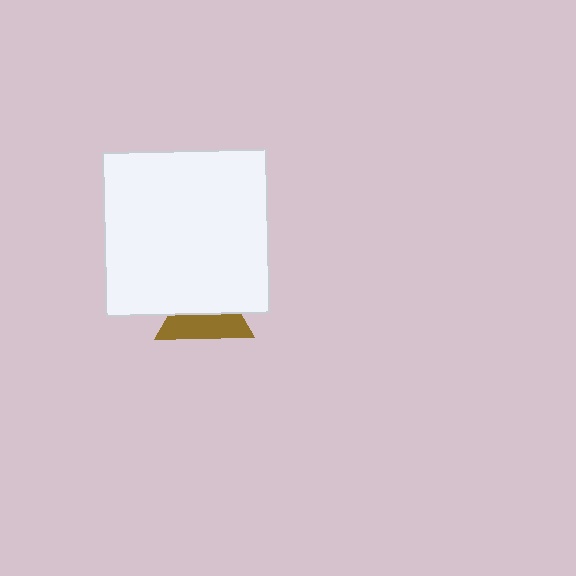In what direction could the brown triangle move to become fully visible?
The brown triangle could move down. That would shift it out from behind the white square entirely.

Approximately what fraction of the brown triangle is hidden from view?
Roughly 53% of the brown triangle is hidden behind the white square.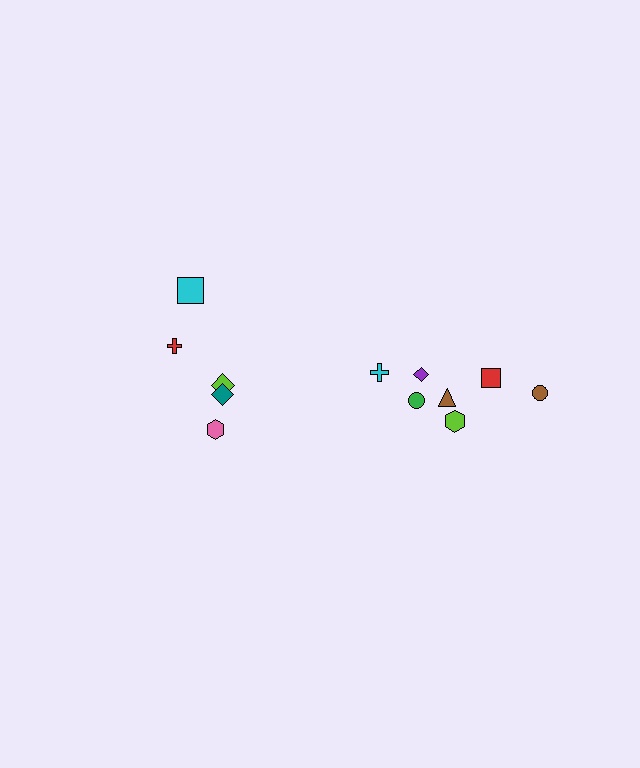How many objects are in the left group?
There are 5 objects.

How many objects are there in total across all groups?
There are 12 objects.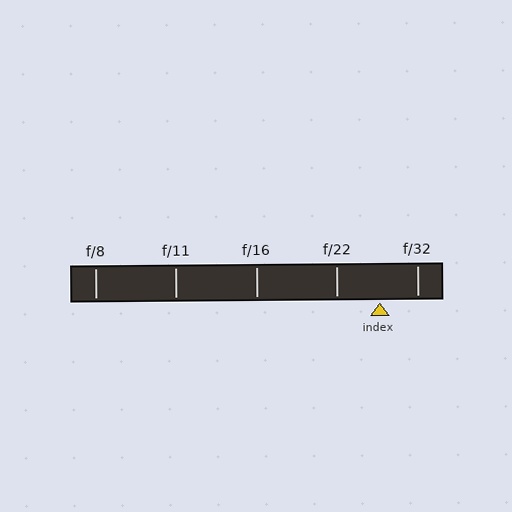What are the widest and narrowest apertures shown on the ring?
The widest aperture shown is f/8 and the narrowest is f/32.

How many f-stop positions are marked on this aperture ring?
There are 5 f-stop positions marked.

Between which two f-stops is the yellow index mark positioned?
The index mark is between f/22 and f/32.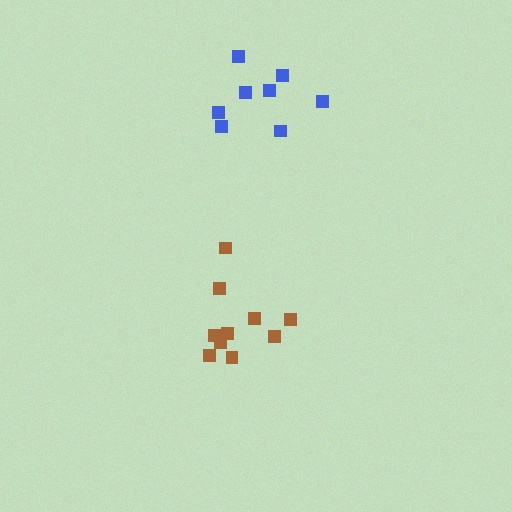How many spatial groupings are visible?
There are 2 spatial groupings.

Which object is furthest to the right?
The blue cluster is rightmost.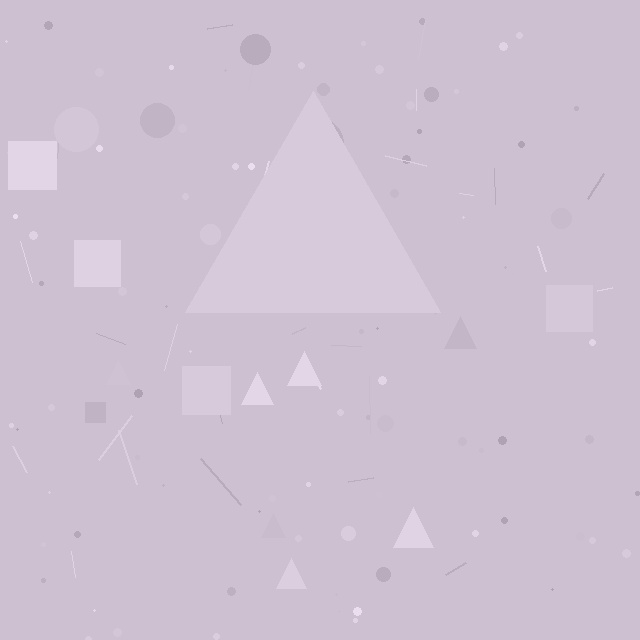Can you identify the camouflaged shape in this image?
The camouflaged shape is a triangle.